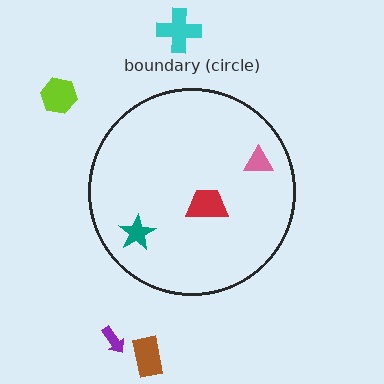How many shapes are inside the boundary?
3 inside, 4 outside.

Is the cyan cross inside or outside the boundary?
Outside.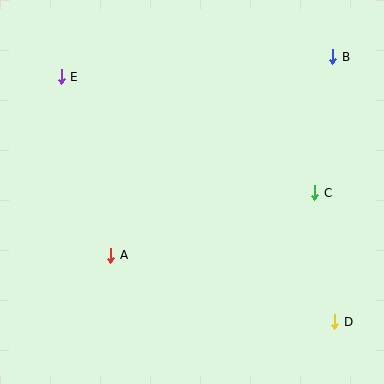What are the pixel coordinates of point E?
Point E is at (61, 77).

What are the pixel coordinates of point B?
Point B is at (333, 57).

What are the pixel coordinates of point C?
Point C is at (315, 193).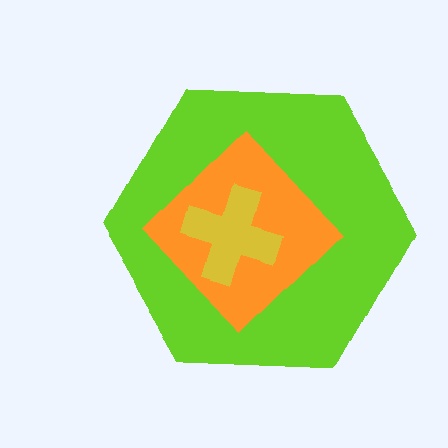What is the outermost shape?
The lime hexagon.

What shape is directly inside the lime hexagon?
The orange diamond.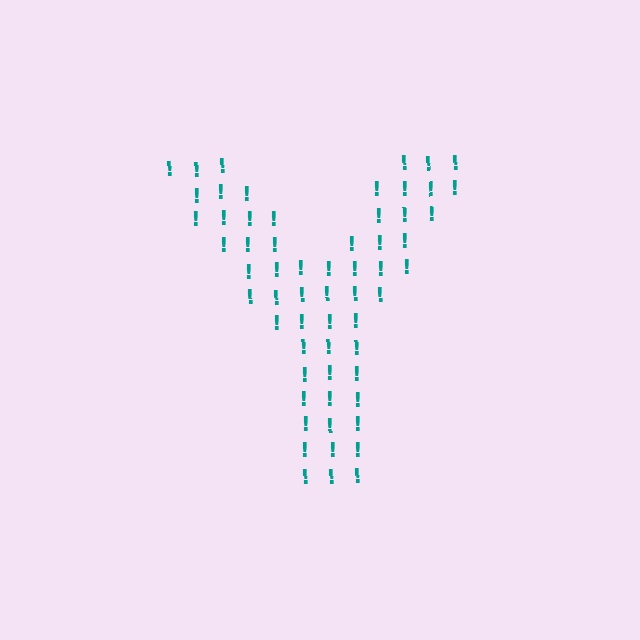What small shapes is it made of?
It is made of small exclamation marks.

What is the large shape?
The large shape is the letter Y.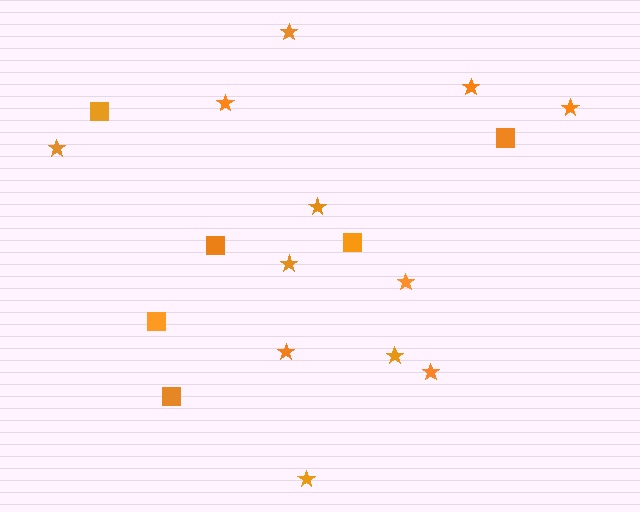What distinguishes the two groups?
There are 2 groups: one group of stars (12) and one group of squares (6).